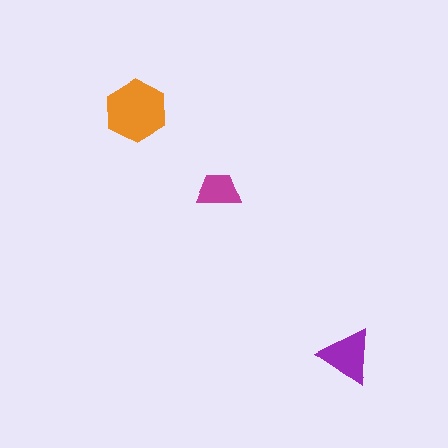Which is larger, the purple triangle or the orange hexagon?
The orange hexagon.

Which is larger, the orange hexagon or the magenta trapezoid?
The orange hexagon.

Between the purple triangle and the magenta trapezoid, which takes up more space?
The purple triangle.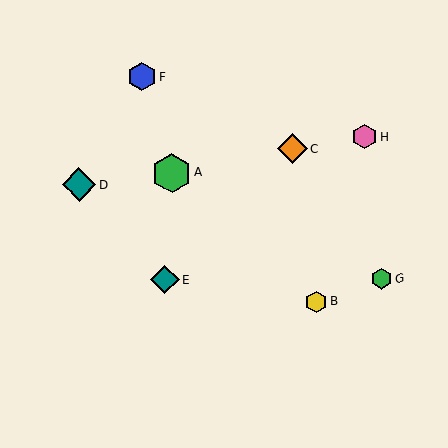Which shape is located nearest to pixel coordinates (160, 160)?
The green hexagon (labeled A) at (172, 173) is nearest to that location.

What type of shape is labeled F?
Shape F is a blue hexagon.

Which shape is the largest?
The green hexagon (labeled A) is the largest.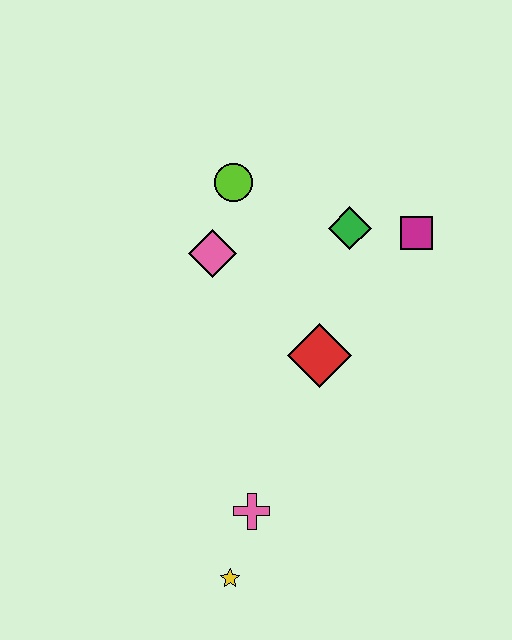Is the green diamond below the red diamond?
No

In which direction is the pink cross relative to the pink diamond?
The pink cross is below the pink diamond.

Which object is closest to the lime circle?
The pink diamond is closest to the lime circle.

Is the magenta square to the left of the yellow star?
No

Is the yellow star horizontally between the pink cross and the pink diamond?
Yes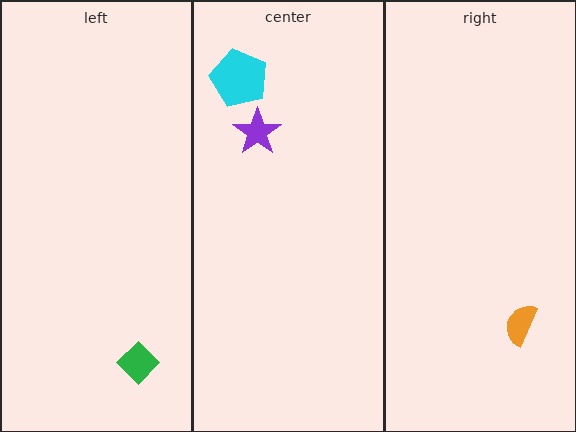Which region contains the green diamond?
The left region.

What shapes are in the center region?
The cyan pentagon, the purple star.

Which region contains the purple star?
The center region.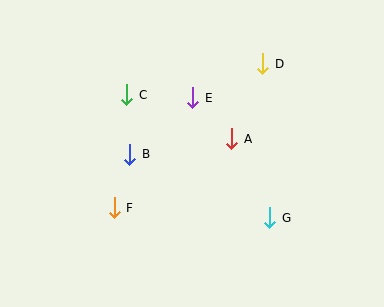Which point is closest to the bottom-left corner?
Point F is closest to the bottom-left corner.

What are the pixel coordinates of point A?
Point A is at (232, 139).